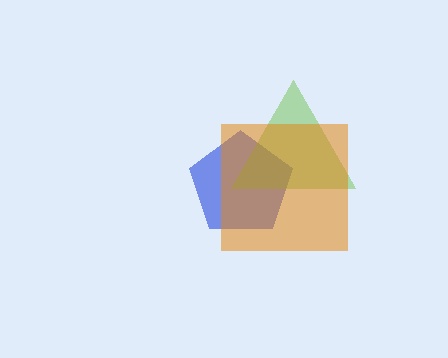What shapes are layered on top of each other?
The layered shapes are: a blue pentagon, a lime triangle, an orange square.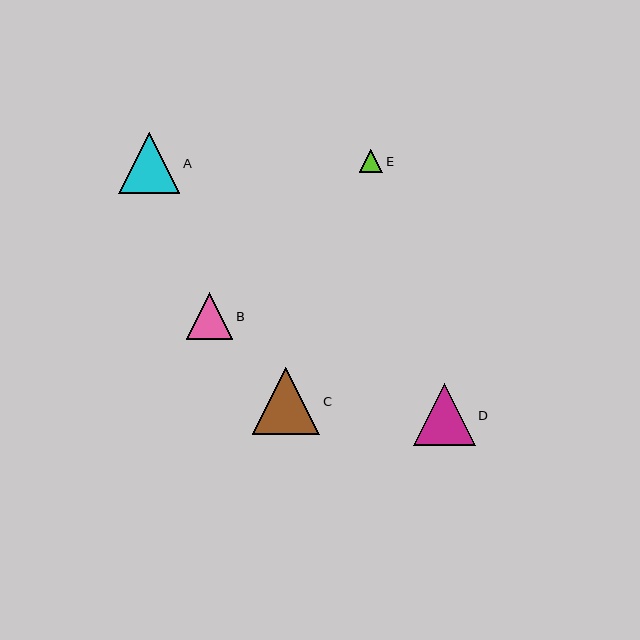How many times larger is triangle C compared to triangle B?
Triangle C is approximately 1.4 times the size of triangle B.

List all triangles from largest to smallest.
From largest to smallest: C, D, A, B, E.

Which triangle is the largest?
Triangle C is the largest with a size of approximately 67 pixels.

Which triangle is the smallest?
Triangle E is the smallest with a size of approximately 23 pixels.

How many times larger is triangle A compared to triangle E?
Triangle A is approximately 2.6 times the size of triangle E.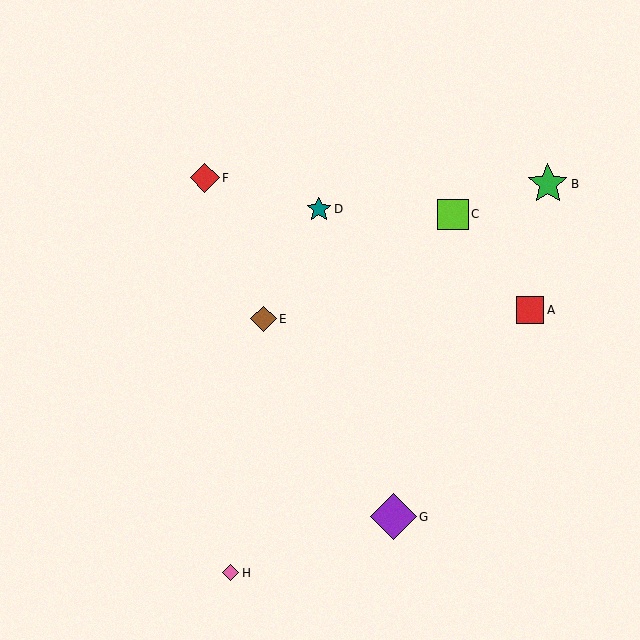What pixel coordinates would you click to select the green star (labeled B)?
Click at (548, 184) to select the green star B.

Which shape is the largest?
The purple diamond (labeled G) is the largest.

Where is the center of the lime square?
The center of the lime square is at (453, 214).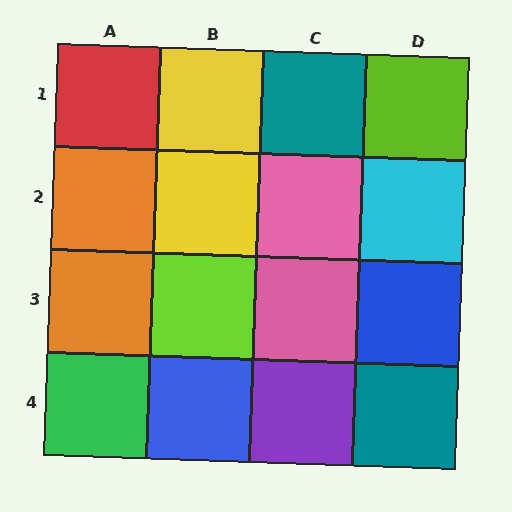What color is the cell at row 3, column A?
Orange.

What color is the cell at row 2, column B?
Yellow.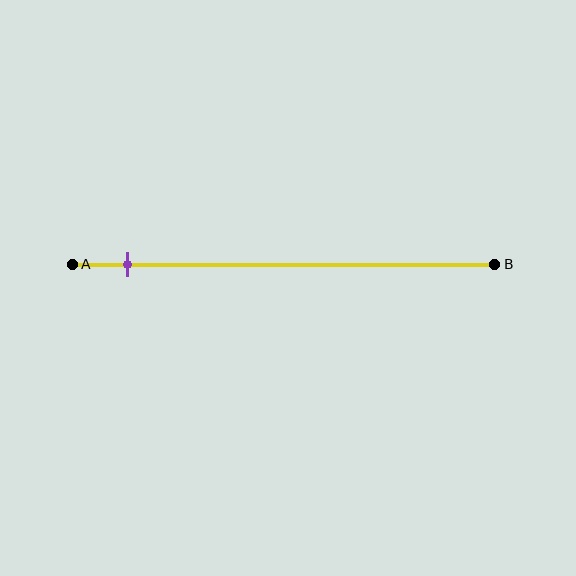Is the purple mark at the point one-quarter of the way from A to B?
No, the mark is at about 15% from A, not at the 25% one-quarter point.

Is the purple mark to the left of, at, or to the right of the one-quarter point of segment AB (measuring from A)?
The purple mark is to the left of the one-quarter point of segment AB.